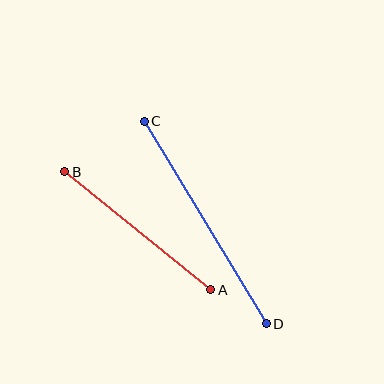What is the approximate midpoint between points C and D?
The midpoint is at approximately (205, 222) pixels.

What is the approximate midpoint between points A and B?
The midpoint is at approximately (138, 231) pixels.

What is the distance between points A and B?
The distance is approximately 188 pixels.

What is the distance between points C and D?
The distance is approximately 237 pixels.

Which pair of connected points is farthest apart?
Points C and D are farthest apart.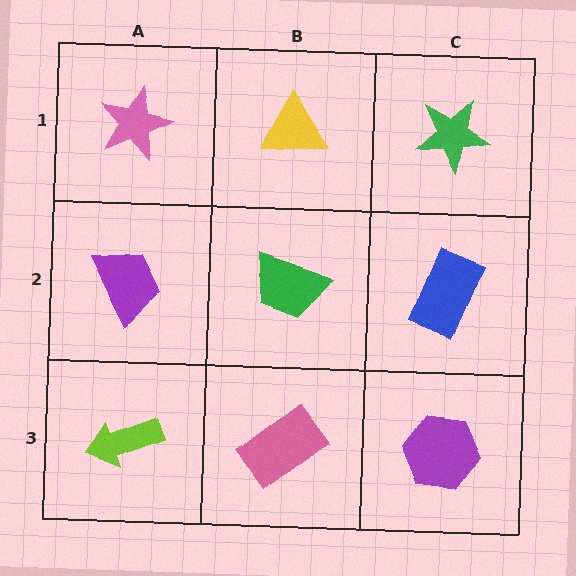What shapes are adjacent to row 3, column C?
A blue rectangle (row 2, column C), a pink rectangle (row 3, column B).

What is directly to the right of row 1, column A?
A yellow triangle.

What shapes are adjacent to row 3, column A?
A purple trapezoid (row 2, column A), a pink rectangle (row 3, column B).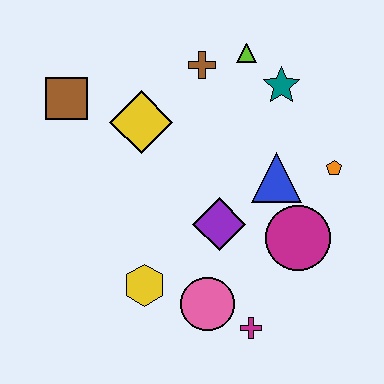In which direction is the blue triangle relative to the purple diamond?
The blue triangle is to the right of the purple diamond.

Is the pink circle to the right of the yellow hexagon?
Yes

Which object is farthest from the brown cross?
The magenta cross is farthest from the brown cross.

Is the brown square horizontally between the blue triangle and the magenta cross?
No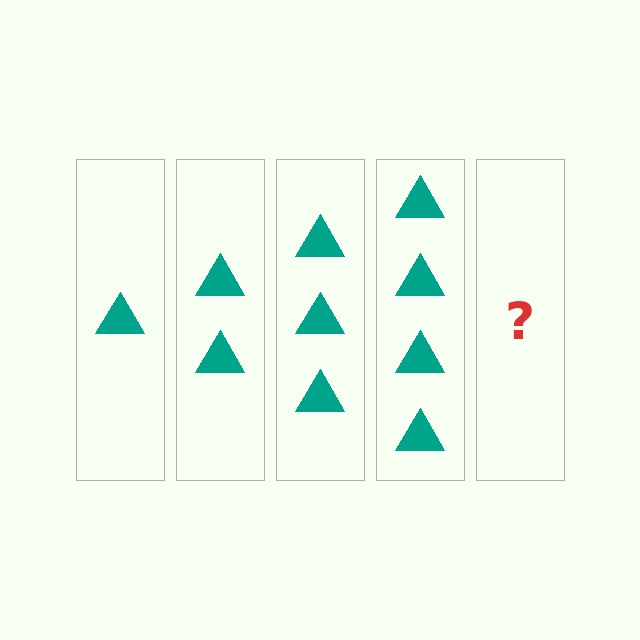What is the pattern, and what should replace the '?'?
The pattern is that each step adds one more triangle. The '?' should be 5 triangles.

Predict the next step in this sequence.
The next step is 5 triangles.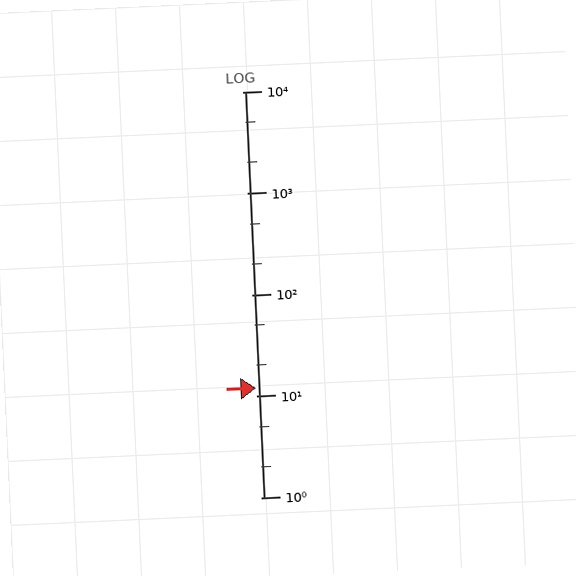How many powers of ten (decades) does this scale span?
The scale spans 4 decades, from 1 to 10000.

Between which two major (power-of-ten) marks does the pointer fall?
The pointer is between 10 and 100.